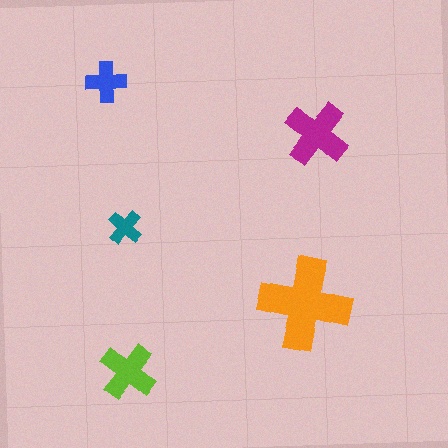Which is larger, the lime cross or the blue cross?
The lime one.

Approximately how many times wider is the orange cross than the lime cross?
About 1.5 times wider.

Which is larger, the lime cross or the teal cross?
The lime one.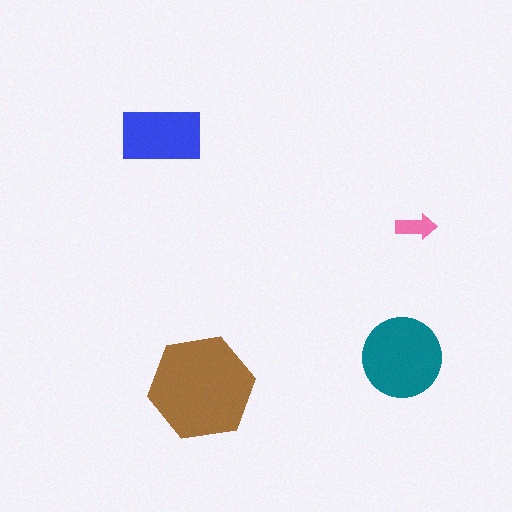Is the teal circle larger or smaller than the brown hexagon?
Smaller.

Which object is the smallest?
The pink arrow.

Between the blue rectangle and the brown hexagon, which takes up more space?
The brown hexagon.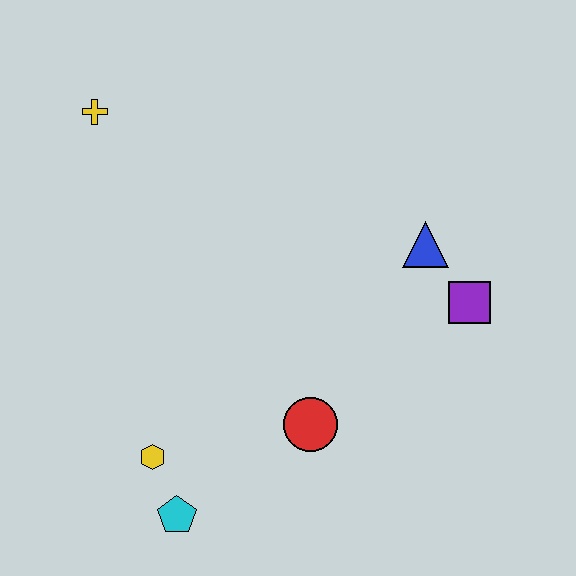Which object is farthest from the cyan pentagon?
The yellow cross is farthest from the cyan pentagon.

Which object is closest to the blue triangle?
The purple square is closest to the blue triangle.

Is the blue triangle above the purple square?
Yes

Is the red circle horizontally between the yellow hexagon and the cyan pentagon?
No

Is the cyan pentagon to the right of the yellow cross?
Yes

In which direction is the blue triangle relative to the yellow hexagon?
The blue triangle is to the right of the yellow hexagon.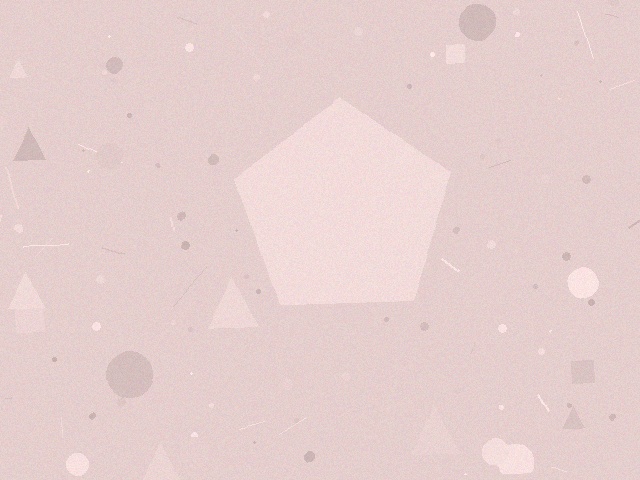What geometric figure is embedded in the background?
A pentagon is embedded in the background.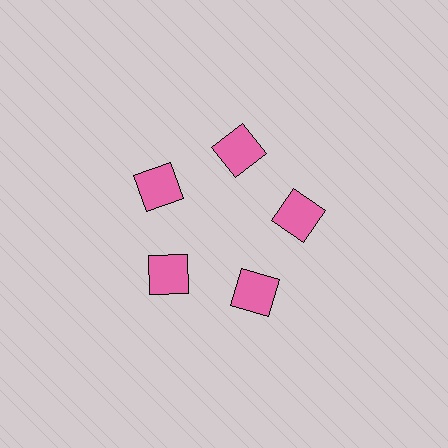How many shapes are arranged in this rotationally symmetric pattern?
There are 5 shapes, arranged in 5 groups of 1.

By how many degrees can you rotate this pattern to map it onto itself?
The pattern maps onto itself every 72 degrees of rotation.